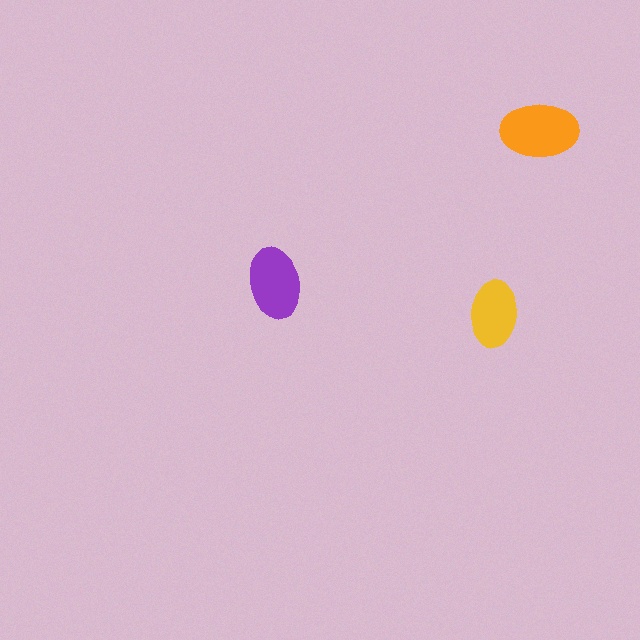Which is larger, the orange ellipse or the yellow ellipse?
The orange one.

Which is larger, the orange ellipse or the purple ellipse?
The orange one.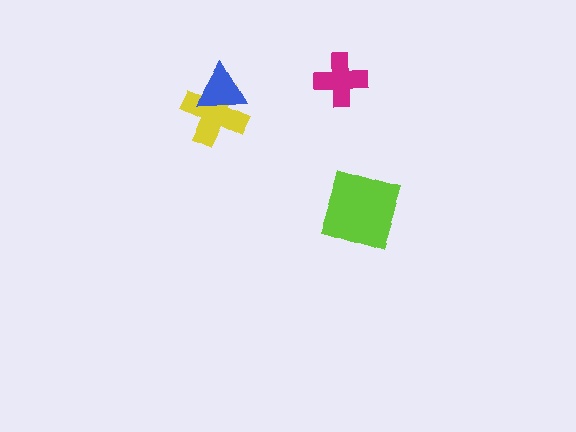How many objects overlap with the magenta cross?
0 objects overlap with the magenta cross.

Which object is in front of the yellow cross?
The blue triangle is in front of the yellow cross.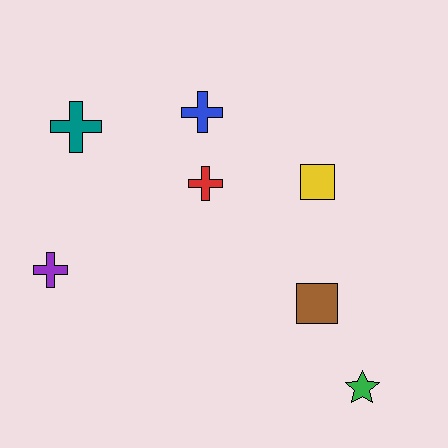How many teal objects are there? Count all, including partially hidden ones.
There is 1 teal object.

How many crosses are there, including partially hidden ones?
There are 4 crosses.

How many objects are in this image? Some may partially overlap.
There are 7 objects.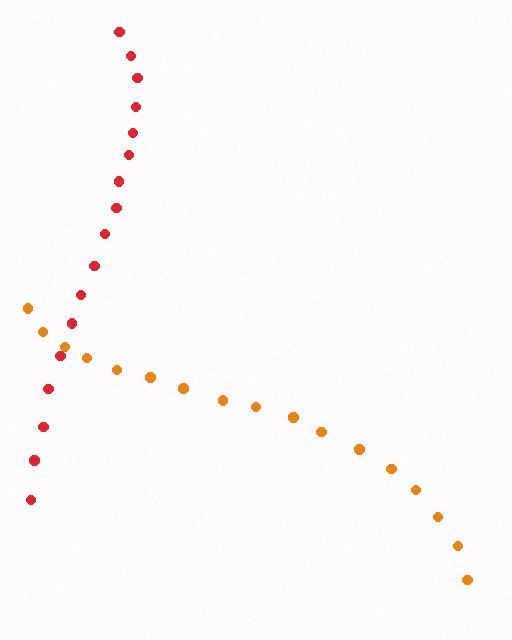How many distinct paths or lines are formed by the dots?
There are 2 distinct paths.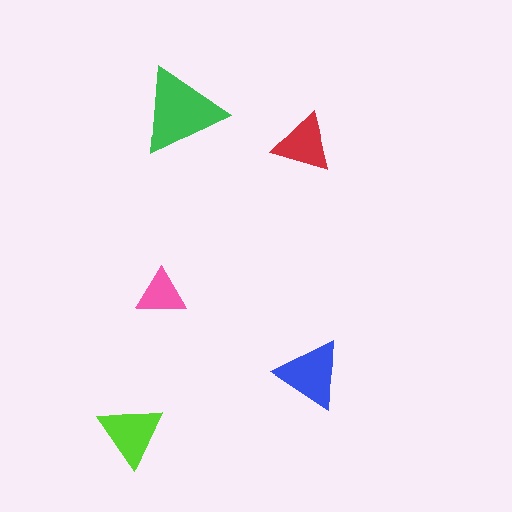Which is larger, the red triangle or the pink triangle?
The red one.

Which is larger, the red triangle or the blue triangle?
The blue one.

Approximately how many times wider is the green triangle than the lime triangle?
About 1.5 times wider.